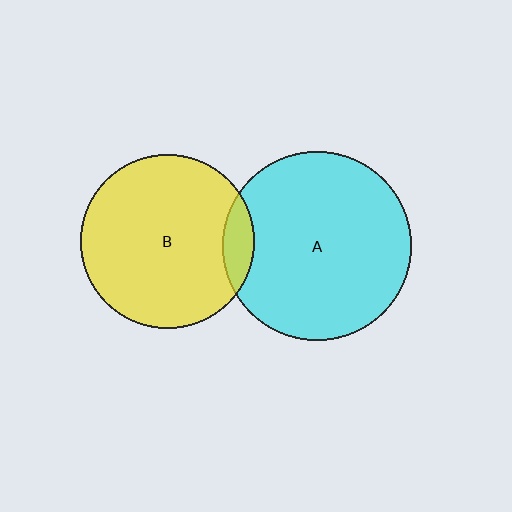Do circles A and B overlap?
Yes.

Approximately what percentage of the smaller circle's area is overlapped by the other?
Approximately 10%.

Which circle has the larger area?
Circle A (cyan).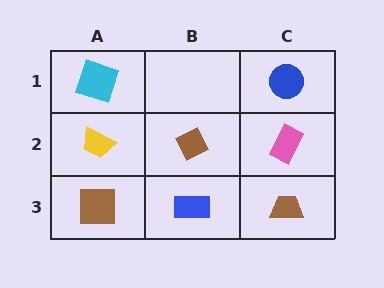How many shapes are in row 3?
3 shapes.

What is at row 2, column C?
A pink rectangle.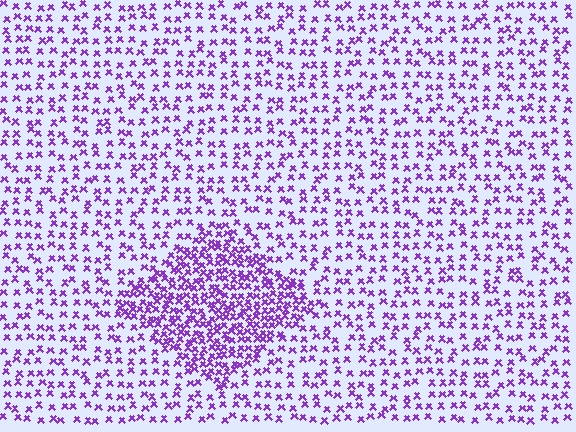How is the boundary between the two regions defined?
The boundary is defined by a change in element density (approximately 2.2x ratio). All elements are the same color, size, and shape.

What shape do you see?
I see a diamond.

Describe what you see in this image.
The image contains small purple elements arranged at two different densities. A diamond-shaped region is visible where the elements are more densely packed than the surrounding area.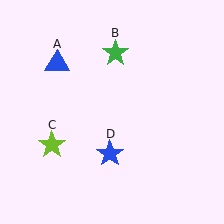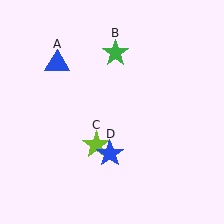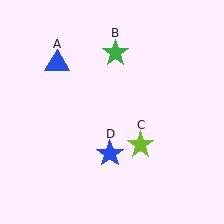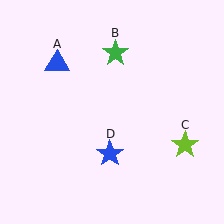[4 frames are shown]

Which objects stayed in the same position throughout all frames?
Blue triangle (object A) and green star (object B) and blue star (object D) remained stationary.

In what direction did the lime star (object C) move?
The lime star (object C) moved right.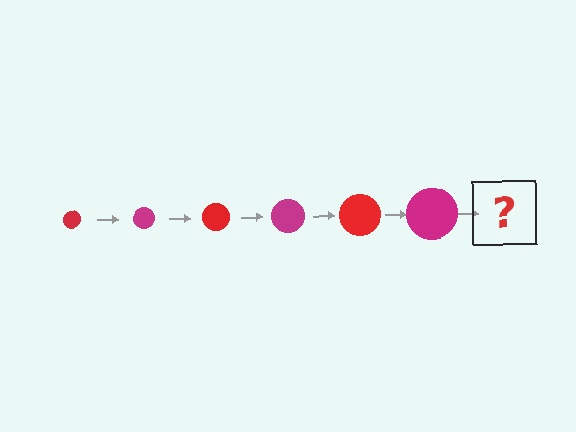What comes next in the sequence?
The next element should be a red circle, larger than the previous one.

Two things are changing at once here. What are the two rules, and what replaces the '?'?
The two rules are that the circle grows larger each step and the color cycles through red and magenta. The '?' should be a red circle, larger than the previous one.